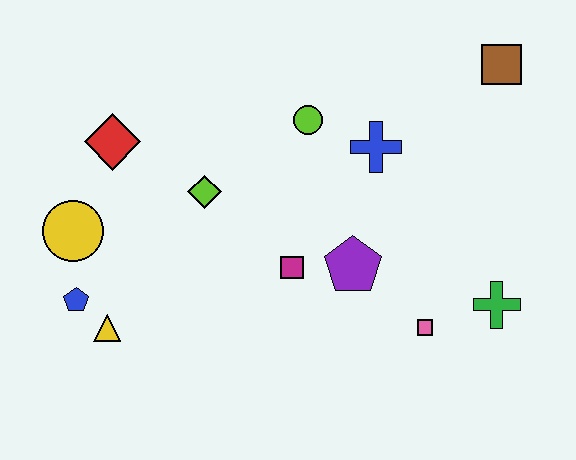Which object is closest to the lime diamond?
The red diamond is closest to the lime diamond.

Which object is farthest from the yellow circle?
The brown square is farthest from the yellow circle.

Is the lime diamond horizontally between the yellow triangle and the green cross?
Yes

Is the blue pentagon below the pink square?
No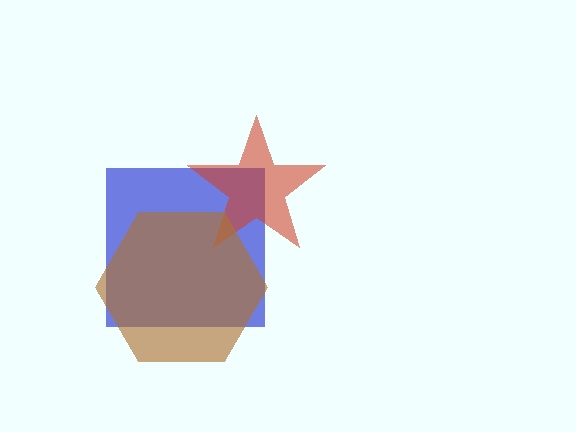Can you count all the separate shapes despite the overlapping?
Yes, there are 3 separate shapes.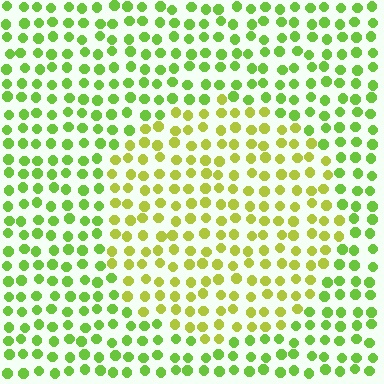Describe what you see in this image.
The image is filled with small lime elements in a uniform arrangement. A circle-shaped region is visible where the elements are tinted to a slightly different hue, forming a subtle color boundary.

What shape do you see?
I see a circle.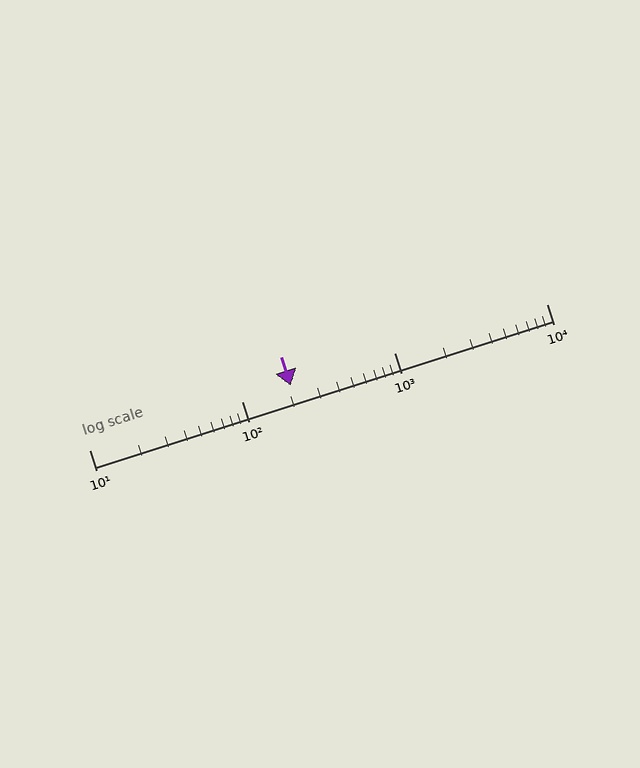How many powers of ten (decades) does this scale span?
The scale spans 3 decades, from 10 to 10000.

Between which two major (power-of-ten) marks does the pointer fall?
The pointer is between 100 and 1000.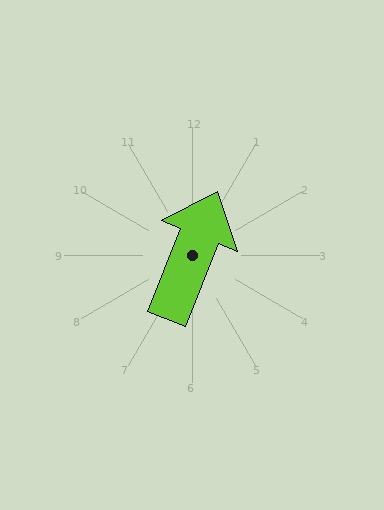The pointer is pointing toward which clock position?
Roughly 1 o'clock.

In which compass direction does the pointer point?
North.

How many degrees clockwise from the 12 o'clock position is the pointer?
Approximately 22 degrees.